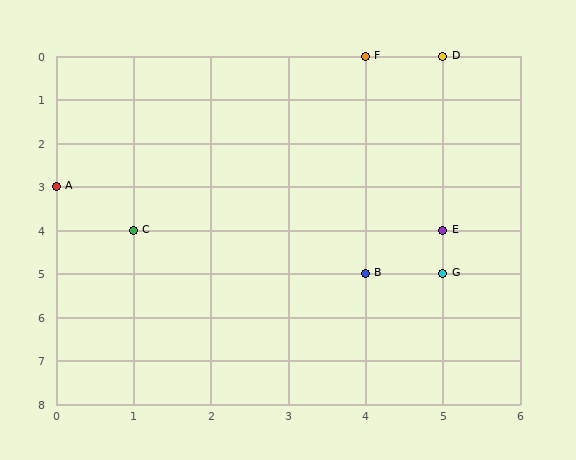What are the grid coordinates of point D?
Point D is at grid coordinates (5, 0).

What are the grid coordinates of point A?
Point A is at grid coordinates (0, 3).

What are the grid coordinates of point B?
Point B is at grid coordinates (4, 5).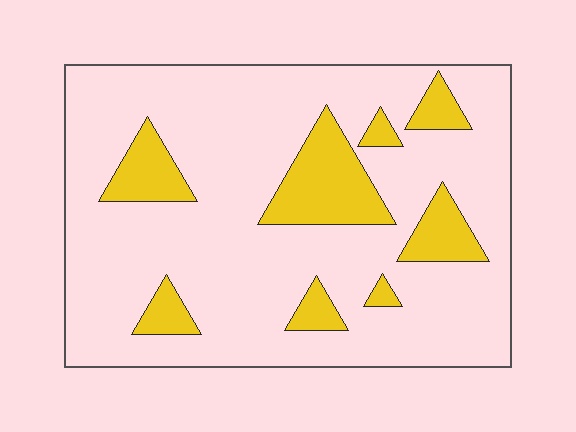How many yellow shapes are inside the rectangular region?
8.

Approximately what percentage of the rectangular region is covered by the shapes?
Approximately 20%.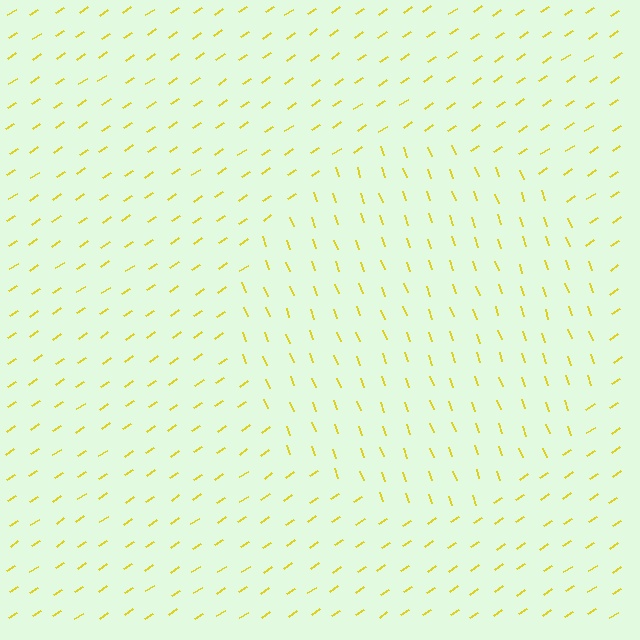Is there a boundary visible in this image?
Yes, there is a texture boundary formed by a change in line orientation.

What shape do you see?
I see a circle.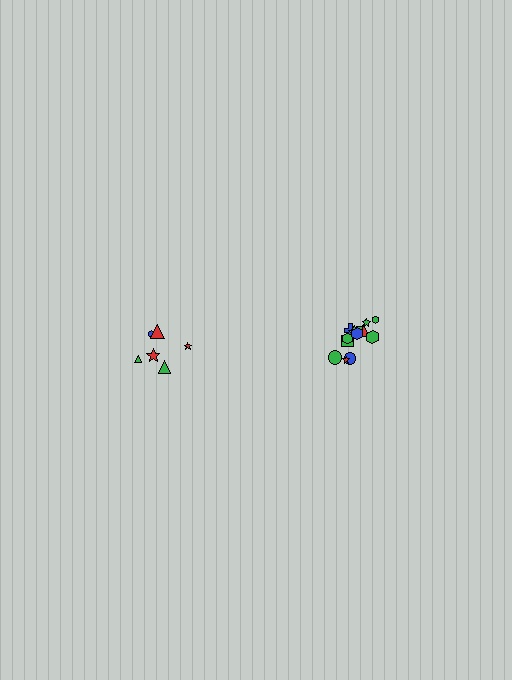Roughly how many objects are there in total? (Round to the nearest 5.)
Roughly 20 objects in total.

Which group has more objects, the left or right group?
The right group.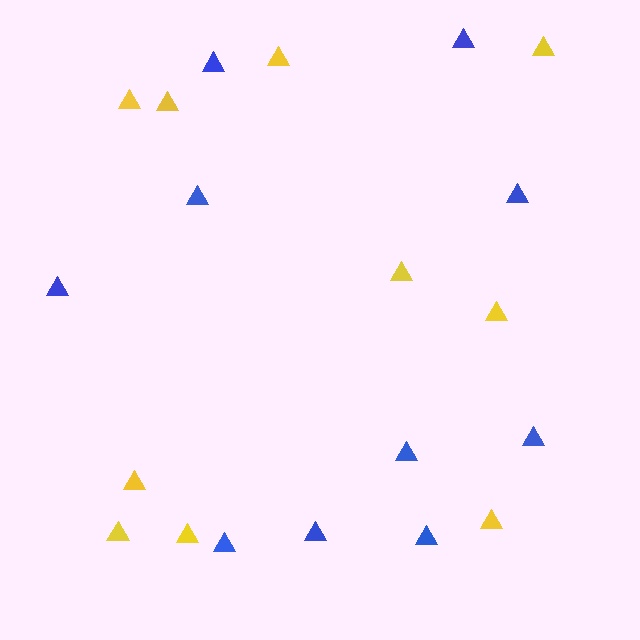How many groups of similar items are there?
There are 2 groups: one group of yellow triangles (10) and one group of blue triangles (10).